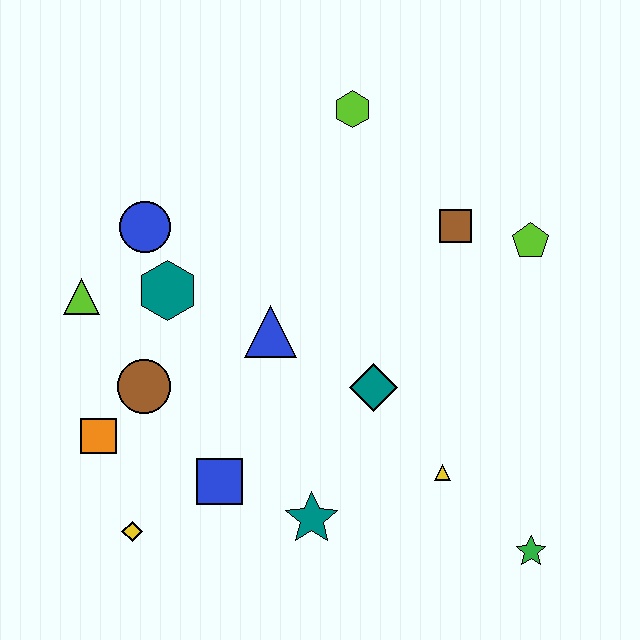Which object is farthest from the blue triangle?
The green star is farthest from the blue triangle.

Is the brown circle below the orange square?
No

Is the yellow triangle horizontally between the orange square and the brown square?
Yes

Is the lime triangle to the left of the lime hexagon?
Yes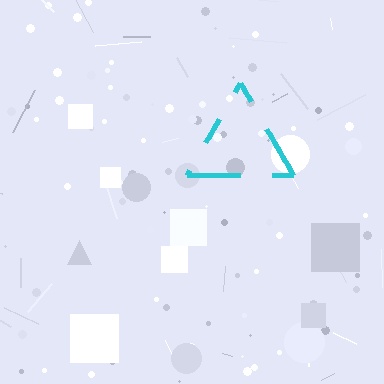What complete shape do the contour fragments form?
The contour fragments form a triangle.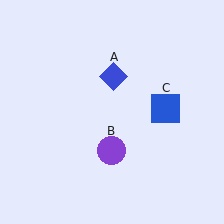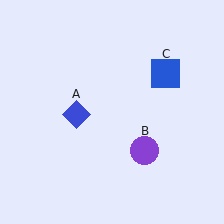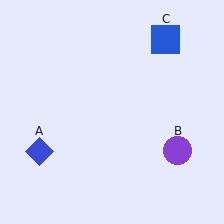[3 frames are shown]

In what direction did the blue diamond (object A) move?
The blue diamond (object A) moved down and to the left.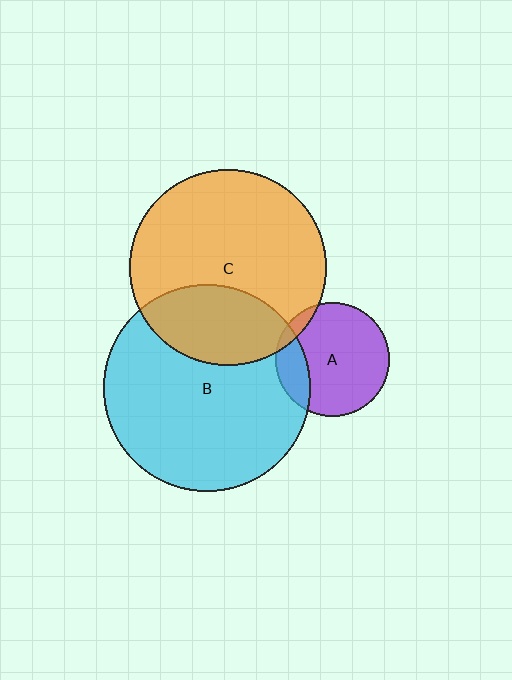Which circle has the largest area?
Circle B (cyan).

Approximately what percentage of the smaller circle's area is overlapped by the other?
Approximately 5%.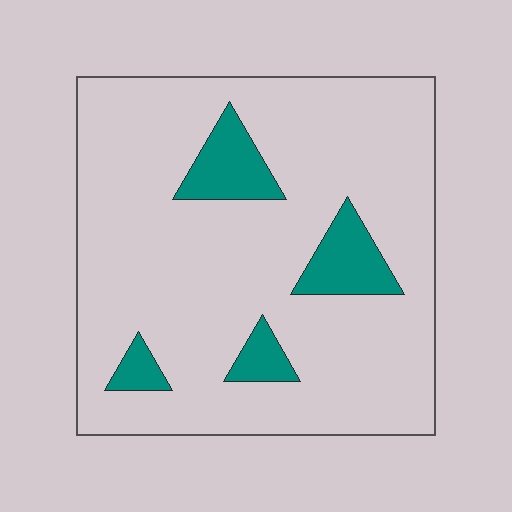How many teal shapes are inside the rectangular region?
4.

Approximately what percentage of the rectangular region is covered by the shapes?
Approximately 15%.